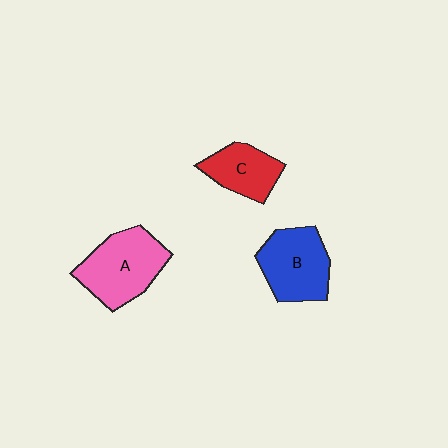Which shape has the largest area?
Shape A (pink).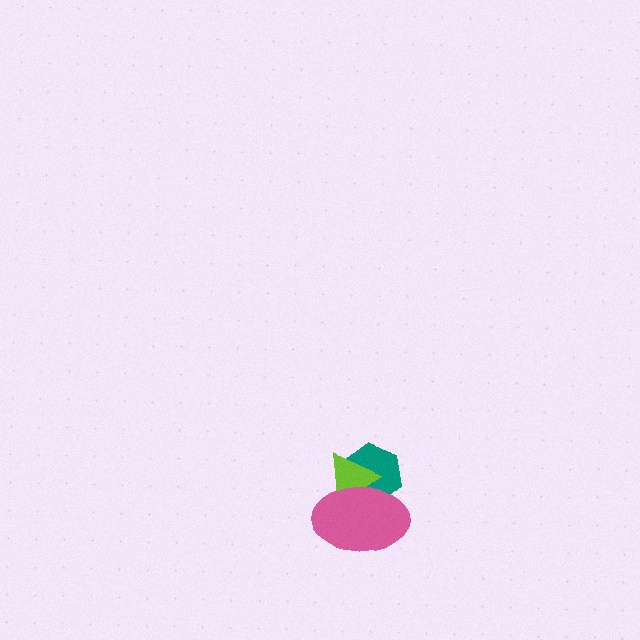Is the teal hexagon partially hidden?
Yes, it is partially covered by another shape.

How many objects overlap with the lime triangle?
2 objects overlap with the lime triangle.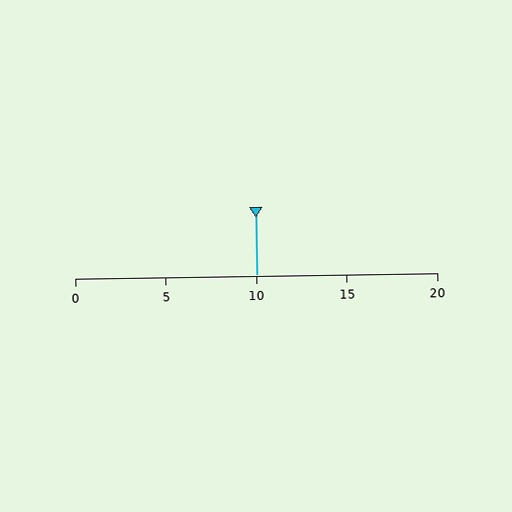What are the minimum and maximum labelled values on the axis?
The axis runs from 0 to 20.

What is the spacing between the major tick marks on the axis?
The major ticks are spaced 5 apart.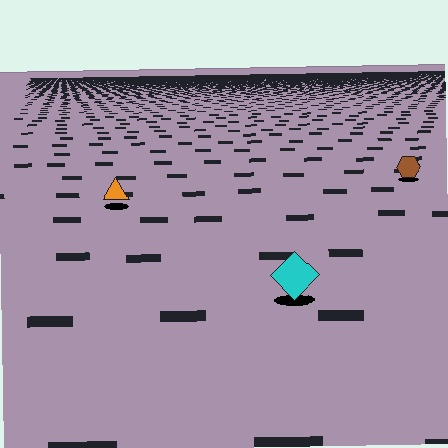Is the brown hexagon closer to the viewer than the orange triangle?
No. The orange triangle is closer — you can tell from the texture gradient: the ground texture is coarser near it.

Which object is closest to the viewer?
The cyan diamond is closest. The texture marks near it are larger and more spread out.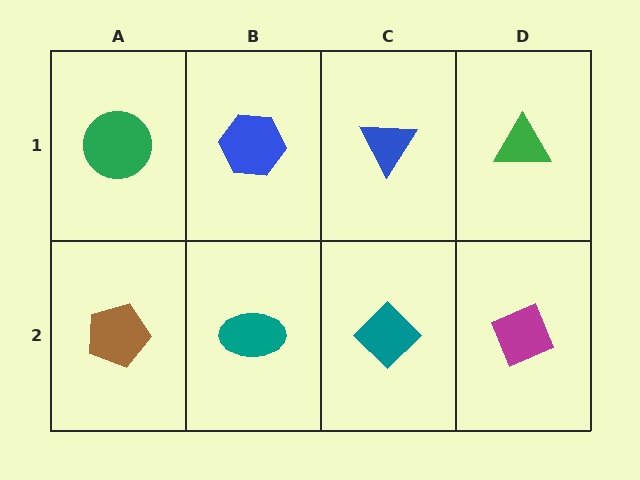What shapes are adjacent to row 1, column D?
A magenta diamond (row 2, column D), a blue triangle (row 1, column C).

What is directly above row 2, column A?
A green circle.